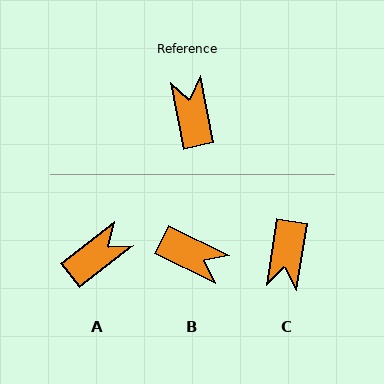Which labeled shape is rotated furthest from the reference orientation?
C, about 160 degrees away.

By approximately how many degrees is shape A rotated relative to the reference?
Approximately 64 degrees clockwise.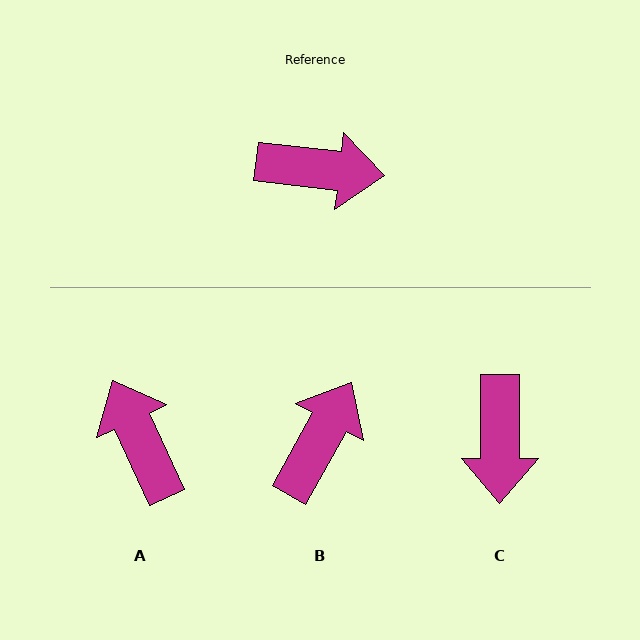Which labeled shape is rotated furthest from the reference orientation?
A, about 121 degrees away.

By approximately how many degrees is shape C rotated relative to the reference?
Approximately 84 degrees clockwise.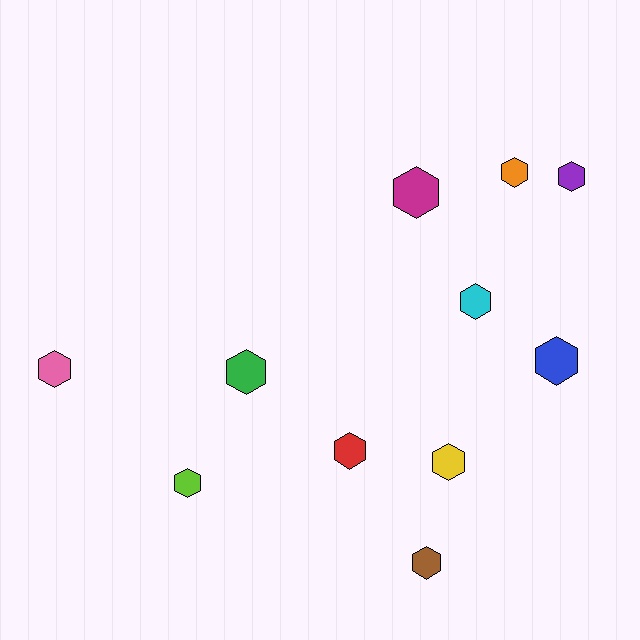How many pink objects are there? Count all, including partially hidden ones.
There is 1 pink object.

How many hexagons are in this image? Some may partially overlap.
There are 11 hexagons.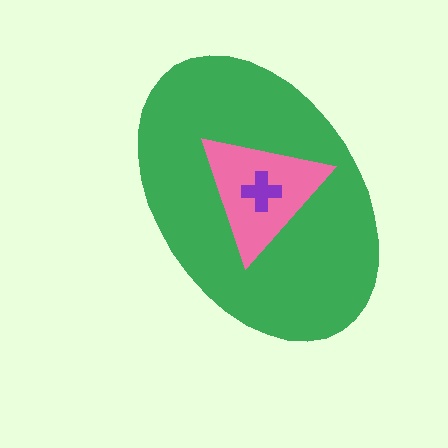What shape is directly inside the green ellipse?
The pink triangle.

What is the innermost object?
The purple cross.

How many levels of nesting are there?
3.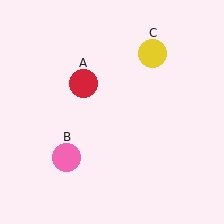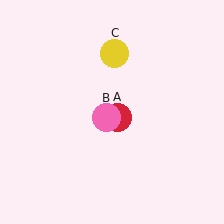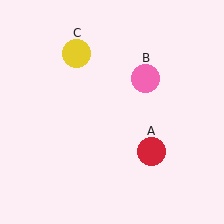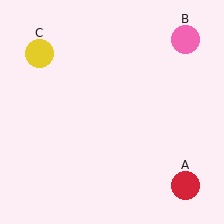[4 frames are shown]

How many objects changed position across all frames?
3 objects changed position: red circle (object A), pink circle (object B), yellow circle (object C).